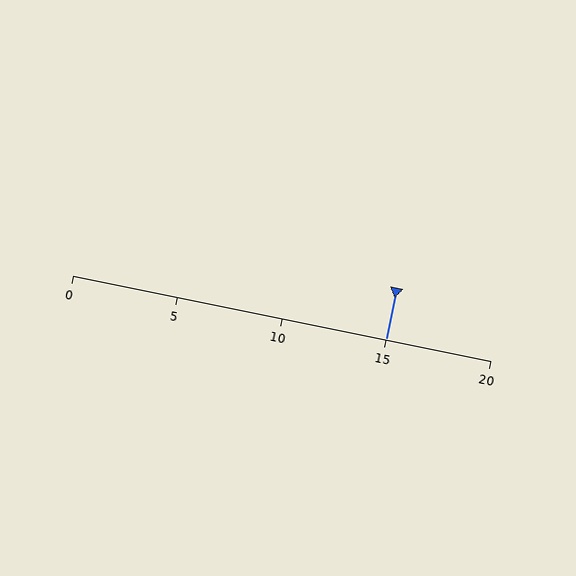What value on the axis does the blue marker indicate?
The marker indicates approximately 15.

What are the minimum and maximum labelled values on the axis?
The axis runs from 0 to 20.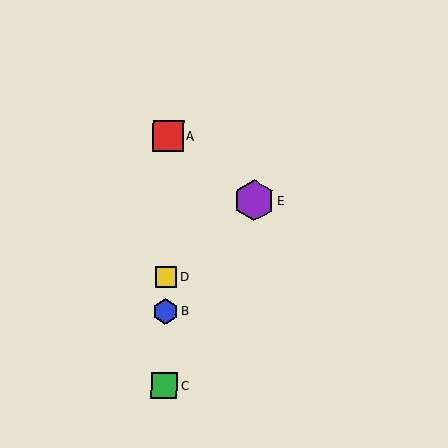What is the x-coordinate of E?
Object E is at x≈254.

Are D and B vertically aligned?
Yes, both are at x≈166.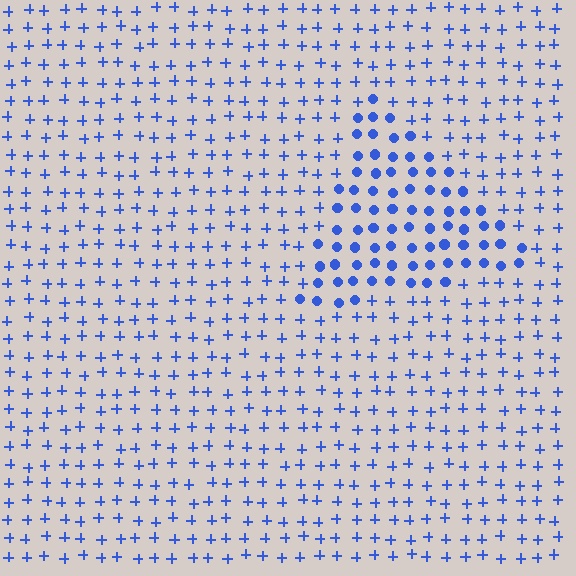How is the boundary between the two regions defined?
The boundary is defined by a change in element shape: circles inside vs. plus signs outside. All elements share the same color and spacing.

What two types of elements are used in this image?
The image uses circles inside the triangle region and plus signs outside it.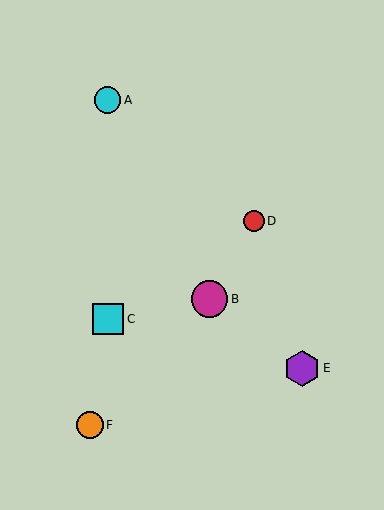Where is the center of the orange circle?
The center of the orange circle is at (90, 425).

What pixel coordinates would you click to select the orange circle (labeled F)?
Click at (90, 425) to select the orange circle F.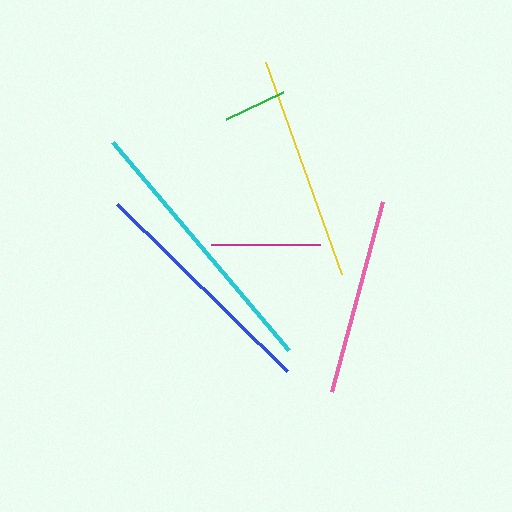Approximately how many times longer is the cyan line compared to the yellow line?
The cyan line is approximately 1.2 times the length of the yellow line.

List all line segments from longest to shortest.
From longest to shortest: cyan, blue, yellow, pink, magenta, green.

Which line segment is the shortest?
The green line is the shortest at approximately 63 pixels.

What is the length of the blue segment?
The blue segment is approximately 238 pixels long.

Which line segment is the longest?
The cyan line is the longest at approximately 273 pixels.